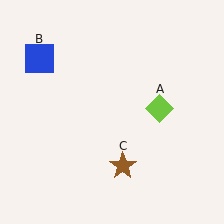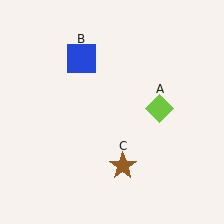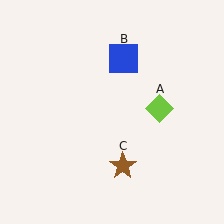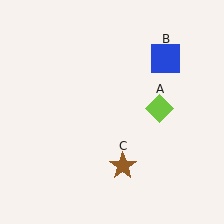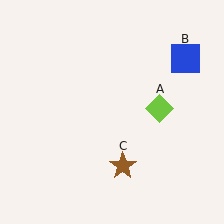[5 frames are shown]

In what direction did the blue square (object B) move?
The blue square (object B) moved right.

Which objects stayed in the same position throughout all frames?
Lime diamond (object A) and brown star (object C) remained stationary.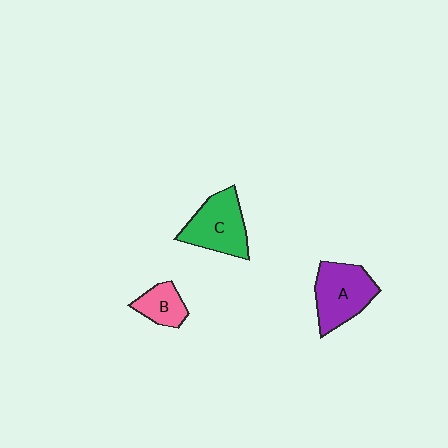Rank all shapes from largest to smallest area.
From largest to smallest: A (purple), C (green), B (pink).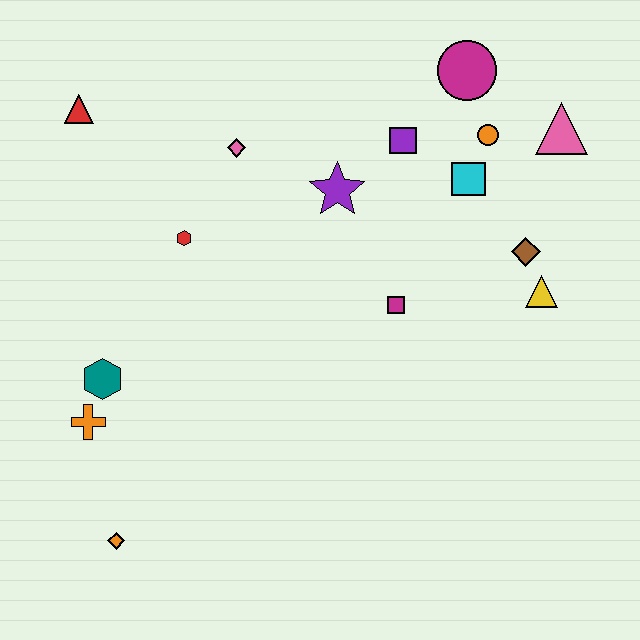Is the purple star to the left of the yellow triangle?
Yes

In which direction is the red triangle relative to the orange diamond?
The red triangle is above the orange diamond.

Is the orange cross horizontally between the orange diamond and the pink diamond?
No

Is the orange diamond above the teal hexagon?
No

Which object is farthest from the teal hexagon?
The pink triangle is farthest from the teal hexagon.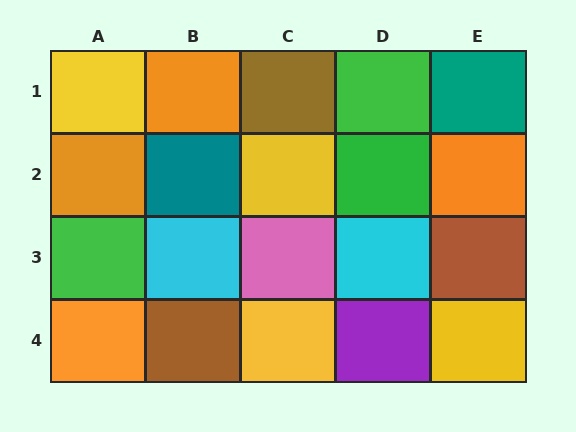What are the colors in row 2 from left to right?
Orange, teal, yellow, green, orange.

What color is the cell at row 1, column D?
Green.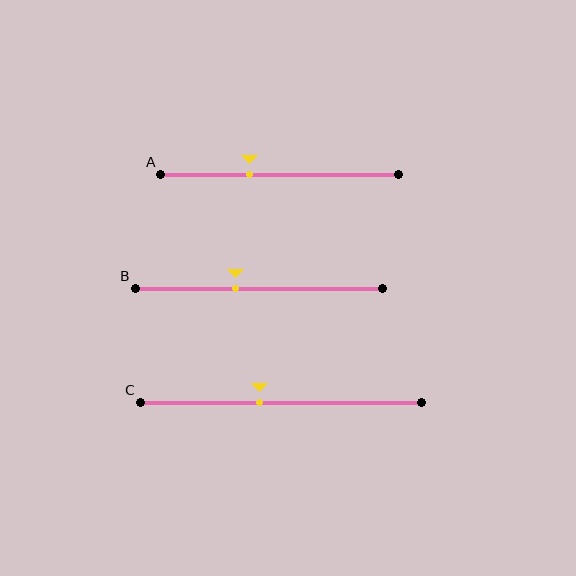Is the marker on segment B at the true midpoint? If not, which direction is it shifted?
No, the marker on segment B is shifted to the left by about 9% of the segment length.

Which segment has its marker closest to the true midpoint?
Segment C has its marker closest to the true midpoint.